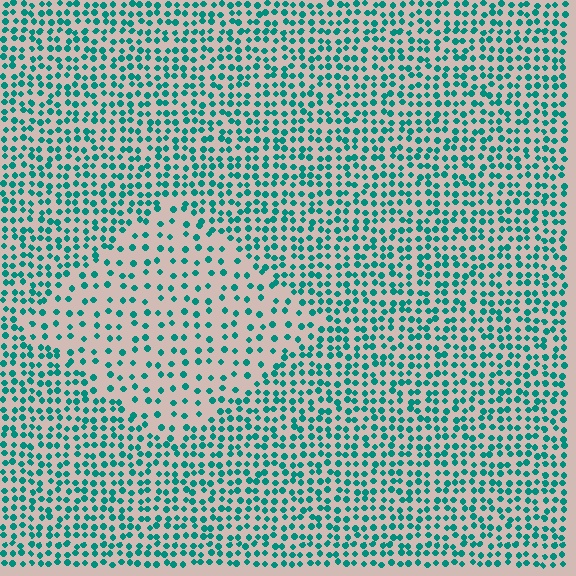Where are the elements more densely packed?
The elements are more densely packed outside the diamond boundary.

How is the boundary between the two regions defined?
The boundary is defined by a change in element density (approximately 2.0x ratio). All elements are the same color, size, and shape.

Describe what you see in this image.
The image contains small teal elements arranged at two different densities. A diamond-shaped region is visible where the elements are less densely packed than the surrounding area.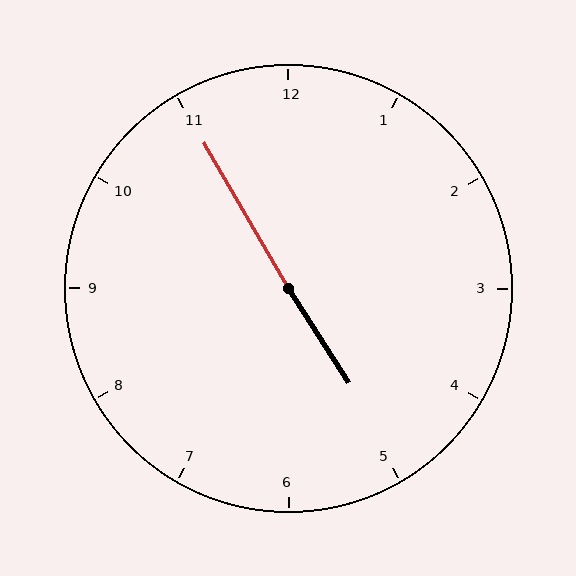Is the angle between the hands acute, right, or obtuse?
It is obtuse.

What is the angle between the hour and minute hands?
Approximately 178 degrees.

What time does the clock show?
4:55.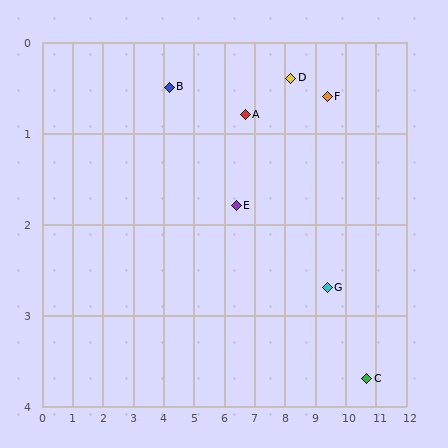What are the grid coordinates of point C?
Point C is at approximately (10.7, 3.7).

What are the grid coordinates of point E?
Point E is at approximately (6.4, 1.8).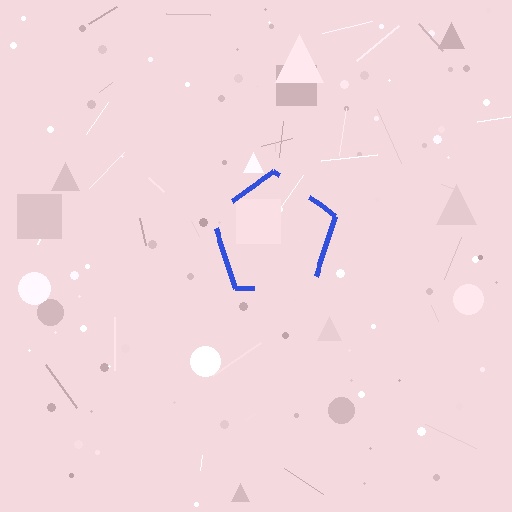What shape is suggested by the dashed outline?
The dashed outline suggests a pentagon.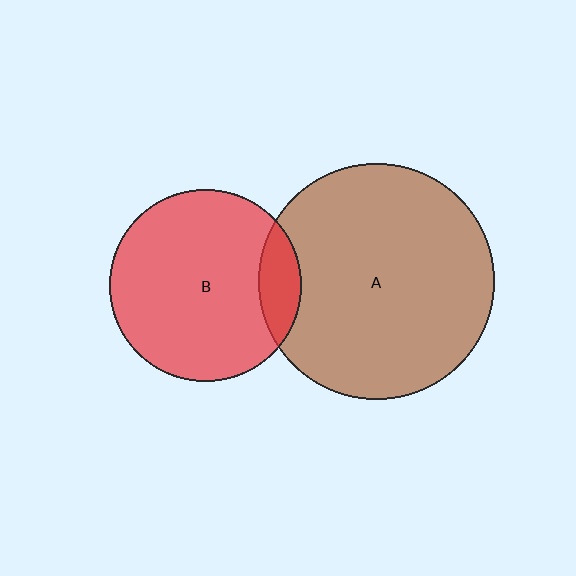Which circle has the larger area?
Circle A (brown).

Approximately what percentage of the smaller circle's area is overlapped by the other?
Approximately 15%.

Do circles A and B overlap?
Yes.